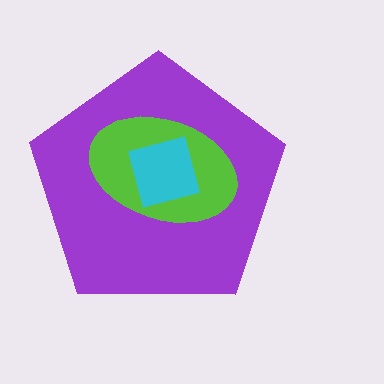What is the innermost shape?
The cyan square.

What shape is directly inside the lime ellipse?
The cyan square.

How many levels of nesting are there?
3.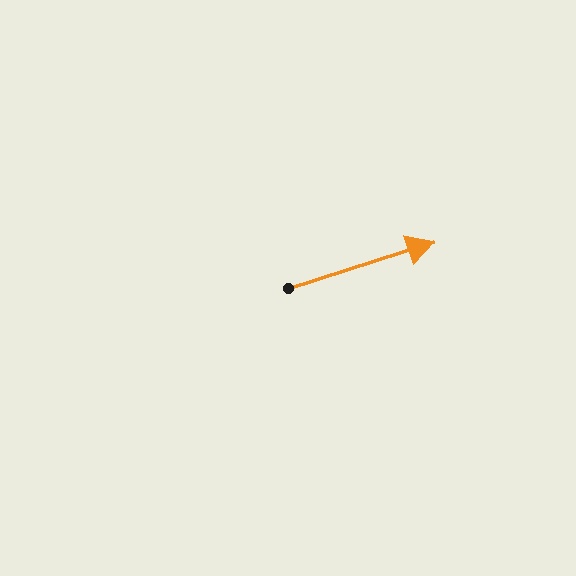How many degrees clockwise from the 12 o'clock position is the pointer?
Approximately 72 degrees.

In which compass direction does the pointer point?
East.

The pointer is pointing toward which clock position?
Roughly 2 o'clock.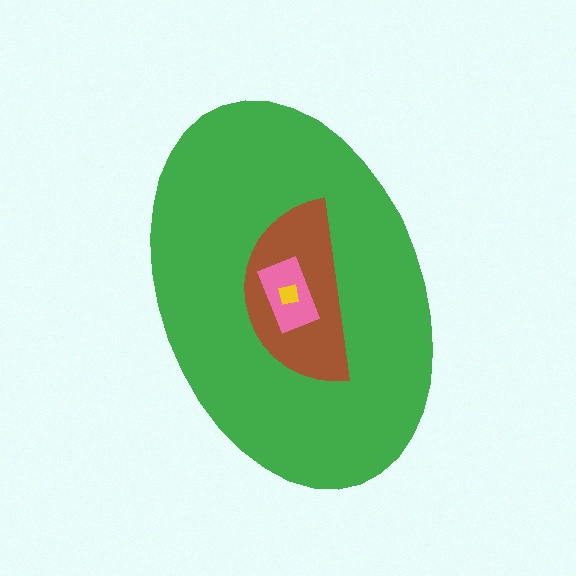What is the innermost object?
The yellow square.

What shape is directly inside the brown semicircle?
The pink rectangle.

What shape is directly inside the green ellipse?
The brown semicircle.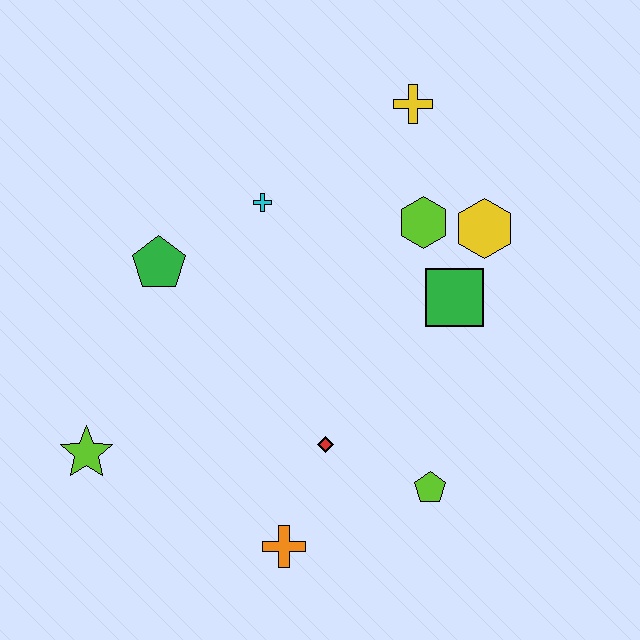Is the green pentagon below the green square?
No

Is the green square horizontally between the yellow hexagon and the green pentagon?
Yes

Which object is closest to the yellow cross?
The lime hexagon is closest to the yellow cross.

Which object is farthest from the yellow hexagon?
The lime star is farthest from the yellow hexagon.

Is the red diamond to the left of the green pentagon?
No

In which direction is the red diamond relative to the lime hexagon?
The red diamond is below the lime hexagon.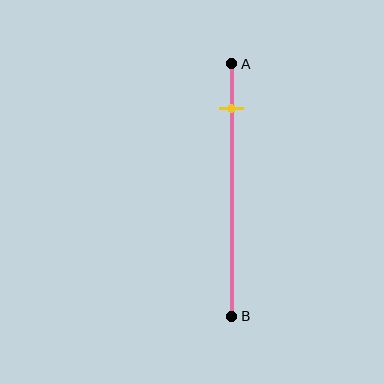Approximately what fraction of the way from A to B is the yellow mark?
The yellow mark is approximately 15% of the way from A to B.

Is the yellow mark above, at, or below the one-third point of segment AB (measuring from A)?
The yellow mark is above the one-third point of segment AB.